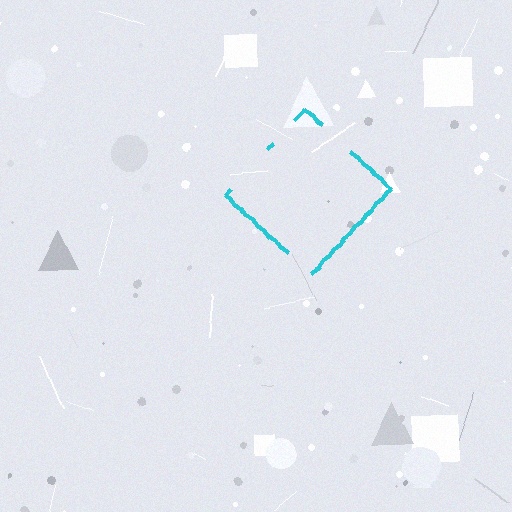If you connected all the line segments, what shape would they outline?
They would outline a diamond.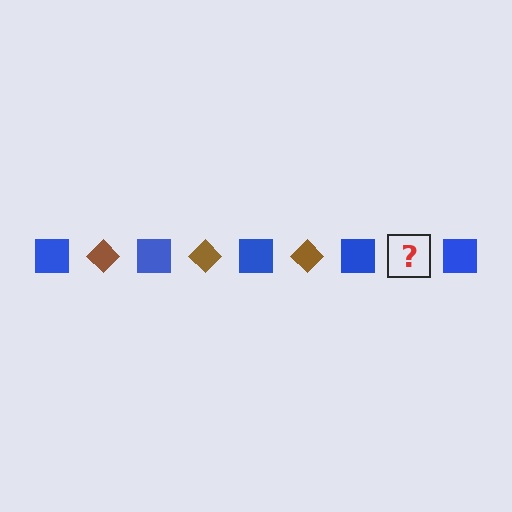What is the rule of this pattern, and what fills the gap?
The rule is that the pattern alternates between blue square and brown diamond. The gap should be filled with a brown diamond.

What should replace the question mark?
The question mark should be replaced with a brown diamond.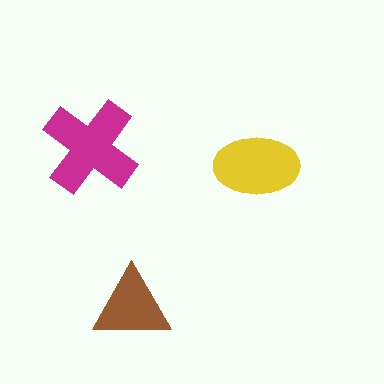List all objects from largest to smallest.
The magenta cross, the yellow ellipse, the brown triangle.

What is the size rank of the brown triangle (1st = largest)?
3rd.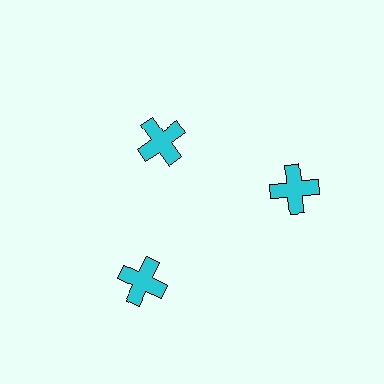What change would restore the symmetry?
The symmetry would be restored by moving it outward, back onto the ring so that all 3 crosses sit at equal angles and equal distance from the center.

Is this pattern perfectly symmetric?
No. The 3 cyan crosses are arranged in a ring, but one element near the 11 o'clock position is pulled inward toward the center, breaking the 3-fold rotational symmetry.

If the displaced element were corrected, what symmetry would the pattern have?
It would have 3-fold rotational symmetry — the pattern would map onto itself every 120 degrees.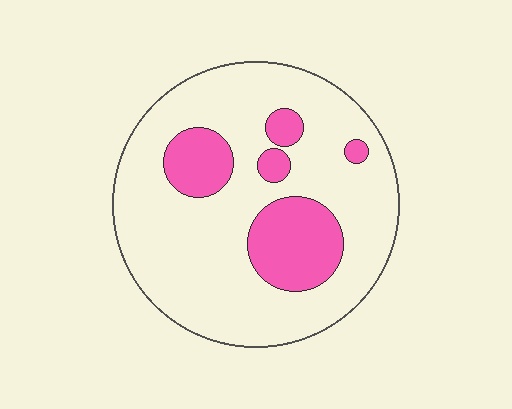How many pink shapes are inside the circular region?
5.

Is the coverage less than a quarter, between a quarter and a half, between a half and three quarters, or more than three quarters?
Less than a quarter.